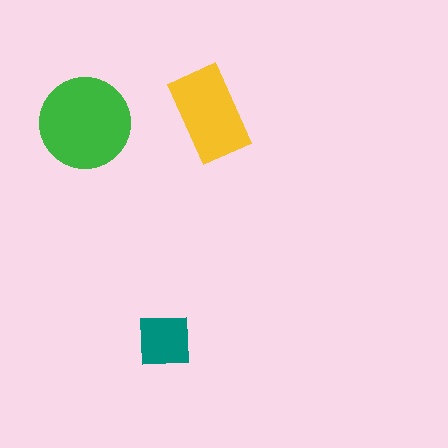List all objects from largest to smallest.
The green circle, the yellow rectangle, the teal square.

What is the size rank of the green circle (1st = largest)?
1st.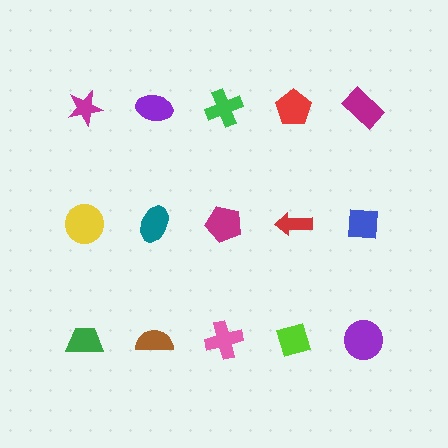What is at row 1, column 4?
A red pentagon.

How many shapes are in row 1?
5 shapes.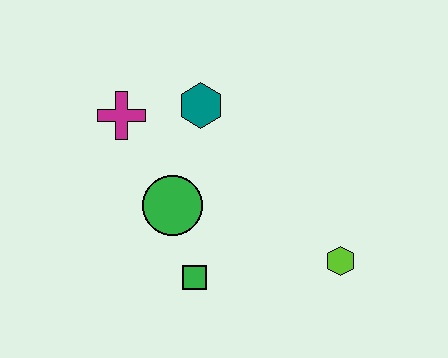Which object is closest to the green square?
The green circle is closest to the green square.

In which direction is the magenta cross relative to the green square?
The magenta cross is above the green square.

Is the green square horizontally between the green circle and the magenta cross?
No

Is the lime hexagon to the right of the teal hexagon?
Yes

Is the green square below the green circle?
Yes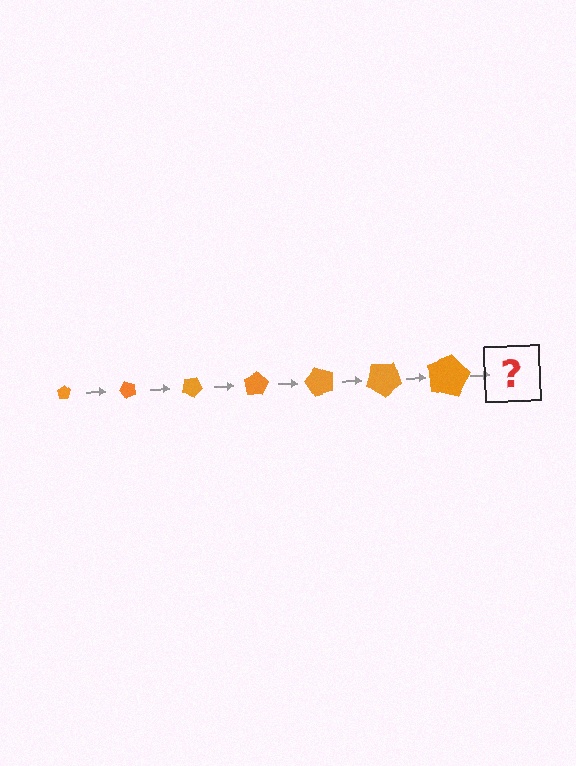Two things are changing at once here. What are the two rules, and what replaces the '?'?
The two rules are that the pentagon grows larger each step and it rotates 50 degrees each step. The '?' should be a pentagon, larger than the previous one and rotated 350 degrees from the start.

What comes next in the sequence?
The next element should be a pentagon, larger than the previous one and rotated 350 degrees from the start.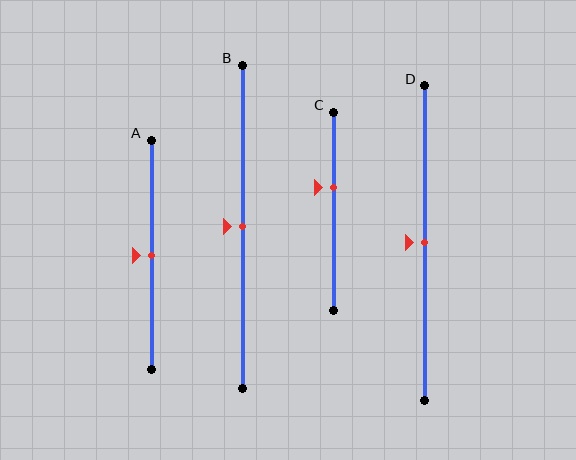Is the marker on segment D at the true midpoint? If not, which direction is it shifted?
Yes, the marker on segment D is at the true midpoint.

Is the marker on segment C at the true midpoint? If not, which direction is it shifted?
No, the marker on segment C is shifted upward by about 12% of the segment length.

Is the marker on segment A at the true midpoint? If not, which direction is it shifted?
Yes, the marker on segment A is at the true midpoint.